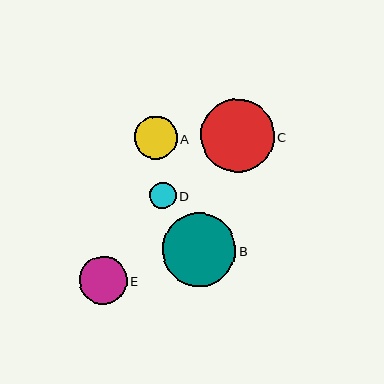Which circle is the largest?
Circle C is the largest with a size of approximately 74 pixels.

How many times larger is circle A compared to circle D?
Circle A is approximately 1.6 times the size of circle D.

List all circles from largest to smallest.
From largest to smallest: C, B, E, A, D.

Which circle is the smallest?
Circle D is the smallest with a size of approximately 27 pixels.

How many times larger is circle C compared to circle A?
Circle C is approximately 1.7 times the size of circle A.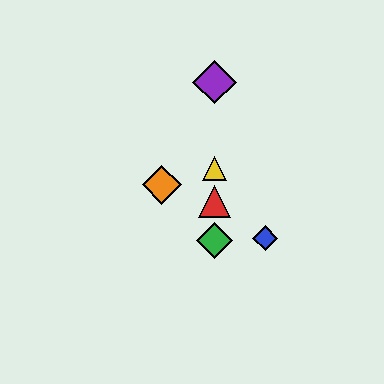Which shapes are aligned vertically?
The red triangle, the green diamond, the yellow triangle, the purple diamond are aligned vertically.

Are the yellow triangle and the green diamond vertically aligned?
Yes, both are at x≈215.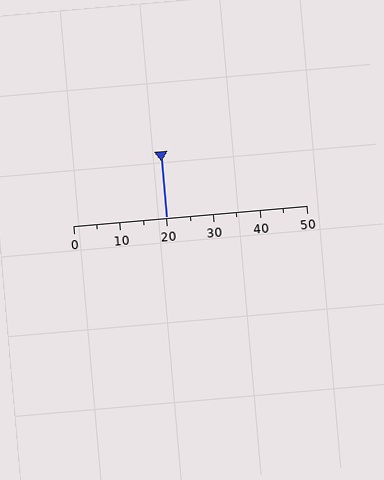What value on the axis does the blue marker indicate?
The marker indicates approximately 20.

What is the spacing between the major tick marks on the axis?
The major ticks are spaced 10 apart.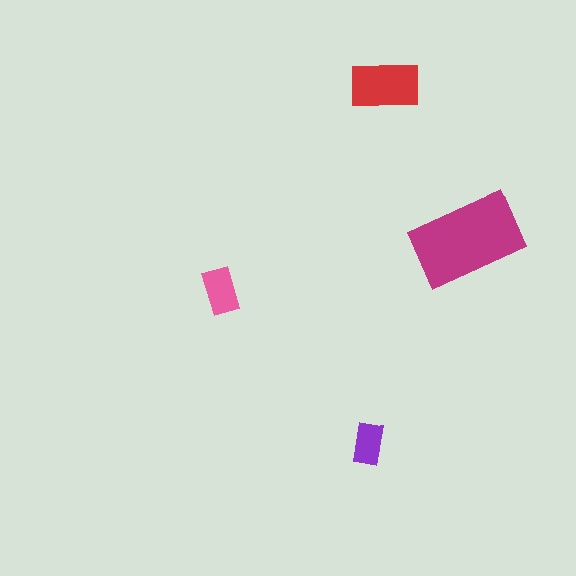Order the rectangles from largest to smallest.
the magenta one, the red one, the pink one, the purple one.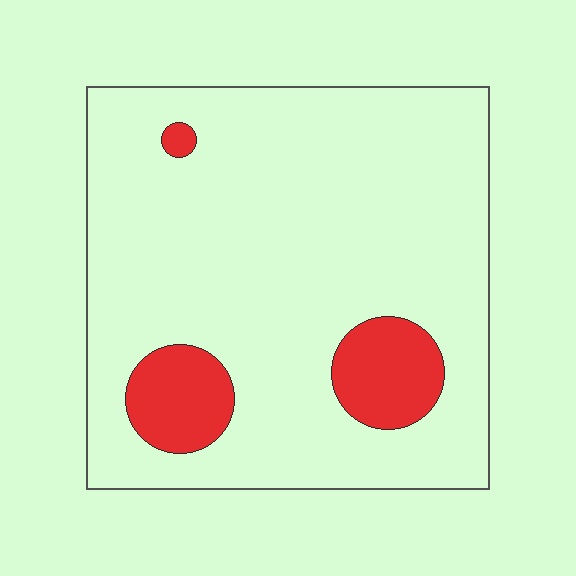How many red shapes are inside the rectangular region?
3.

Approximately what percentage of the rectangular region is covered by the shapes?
Approximately 15%.